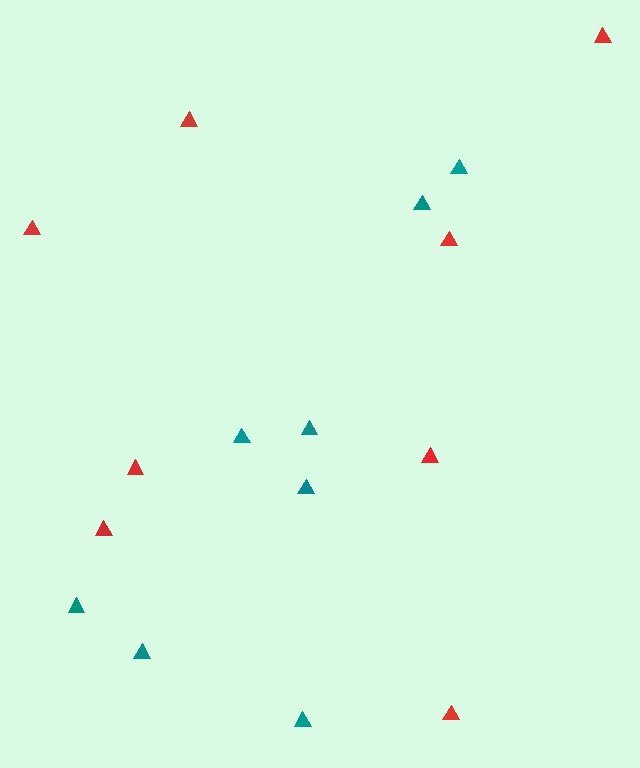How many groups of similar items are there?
There are 2 groups: one group of red triangles (8) and one group of teal triangles (8).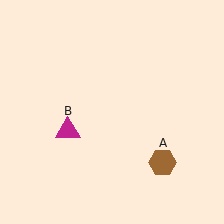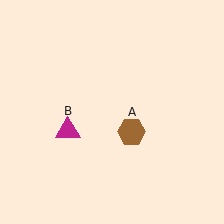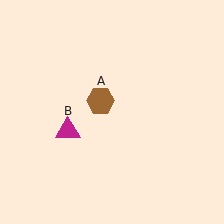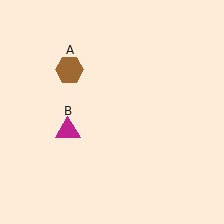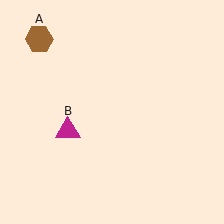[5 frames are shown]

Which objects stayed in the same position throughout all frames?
Magenta triangle (object B) remained stationary.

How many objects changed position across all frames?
1 object changed position: brown hexagon (object A).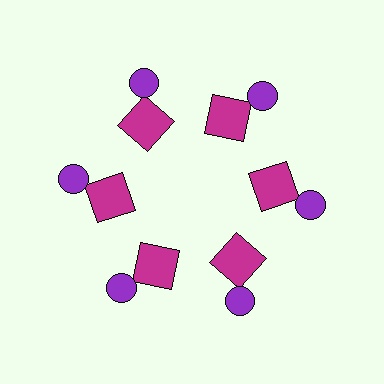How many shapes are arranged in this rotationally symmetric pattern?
There are 12 shapes, arranged in 6 groups of 2.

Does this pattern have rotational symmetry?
Yes, this pattern has 6-fold rotational symmetry. It looks the same after rotating 60 degrees around the center.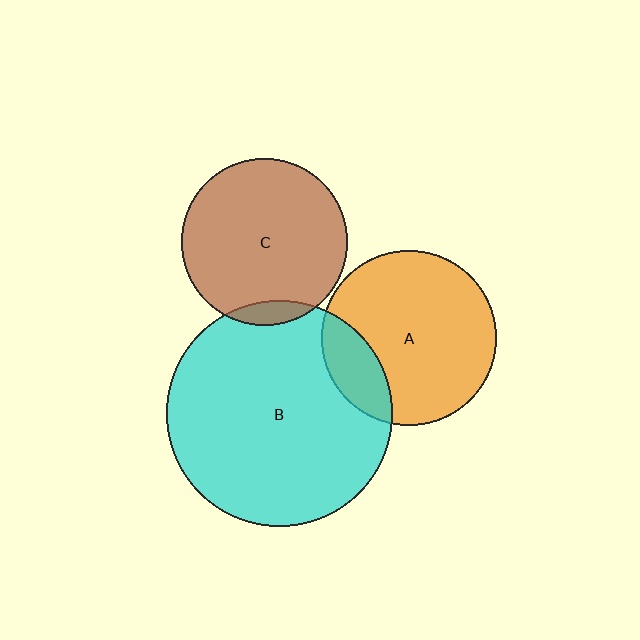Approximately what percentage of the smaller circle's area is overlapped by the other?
Approximately 5%.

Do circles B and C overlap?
Yes.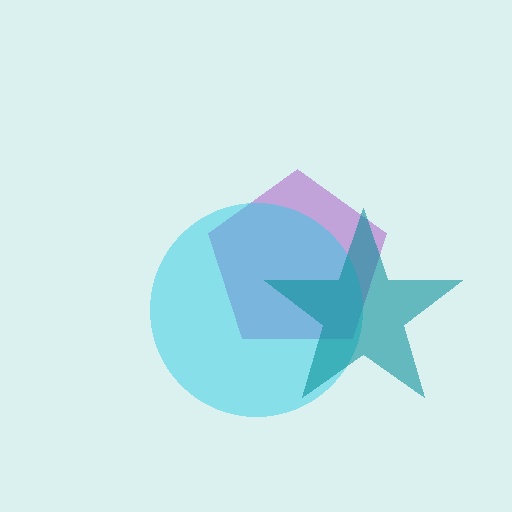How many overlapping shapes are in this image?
There are 3 overlapping shapes in the image.